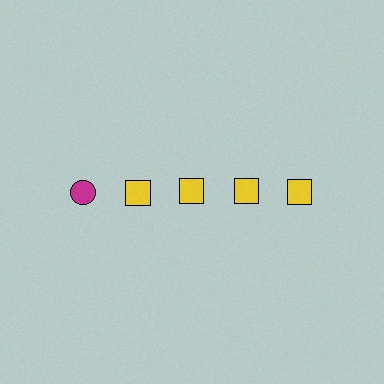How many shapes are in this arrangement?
There are 5 shapes arranged in a grid pattern.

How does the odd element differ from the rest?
It differs in both color (magenta instead of yellow) and shape (circle instead of square).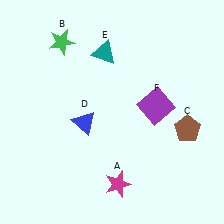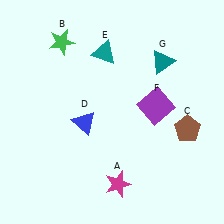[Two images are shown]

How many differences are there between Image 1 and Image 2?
There is 1 difference between the two images.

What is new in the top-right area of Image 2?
A teal triangle (G) was added in the top-right area of Image 2.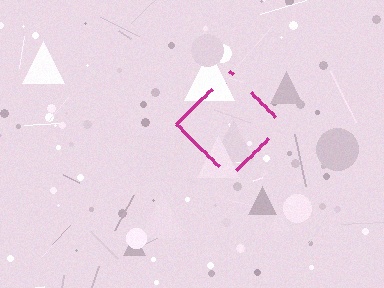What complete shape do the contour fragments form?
The contour fragments form a diamond.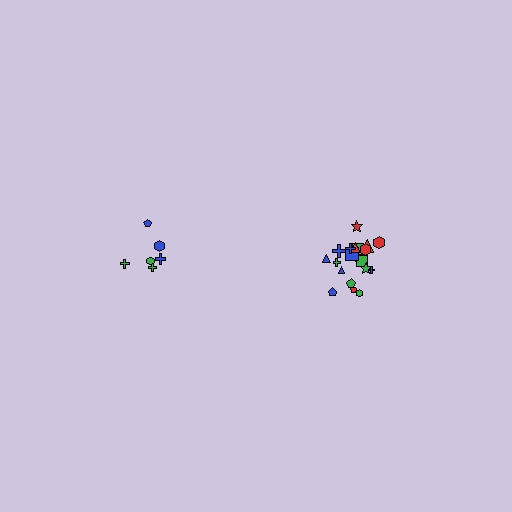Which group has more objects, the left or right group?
The right group.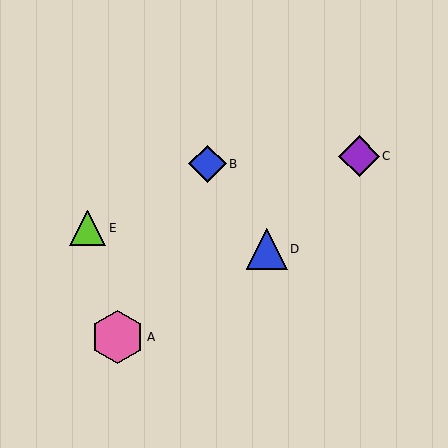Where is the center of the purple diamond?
The center of the purple diamond is at (359, 156).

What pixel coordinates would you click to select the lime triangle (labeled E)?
Click at (88, 228) to select the lime triangle E.